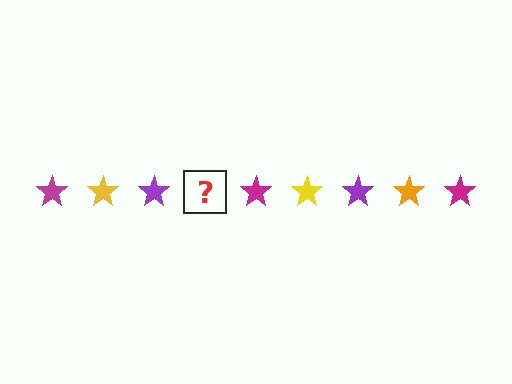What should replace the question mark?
The question mark should be replaced with an orange star.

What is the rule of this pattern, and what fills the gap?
The rule is that the pattern cycles through magenta, yellow, purple, orange stars. The gap should be filled with an orange star.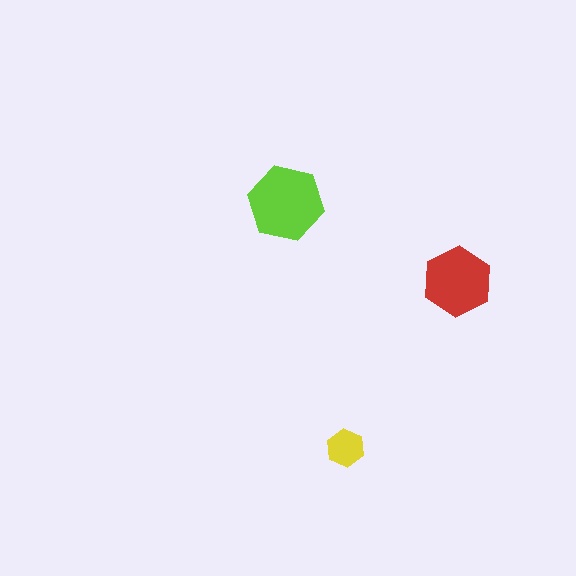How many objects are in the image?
There are 3 objects in the image.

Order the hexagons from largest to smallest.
the lime one, the red one, the yellow one.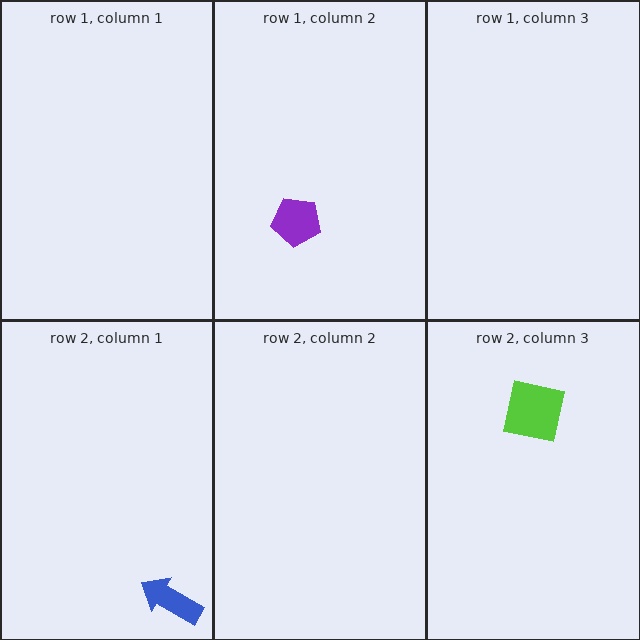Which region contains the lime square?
The row 2, column 3 region.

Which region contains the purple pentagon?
The row 1, column 2 region.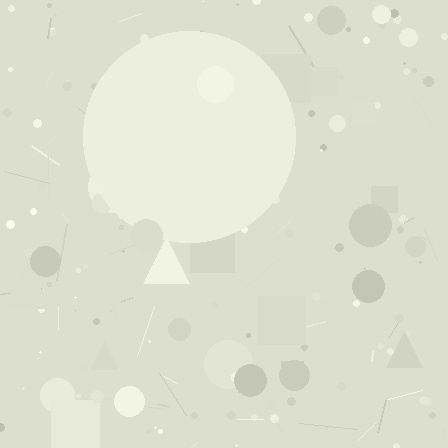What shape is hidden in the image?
A circle is hidden in the image.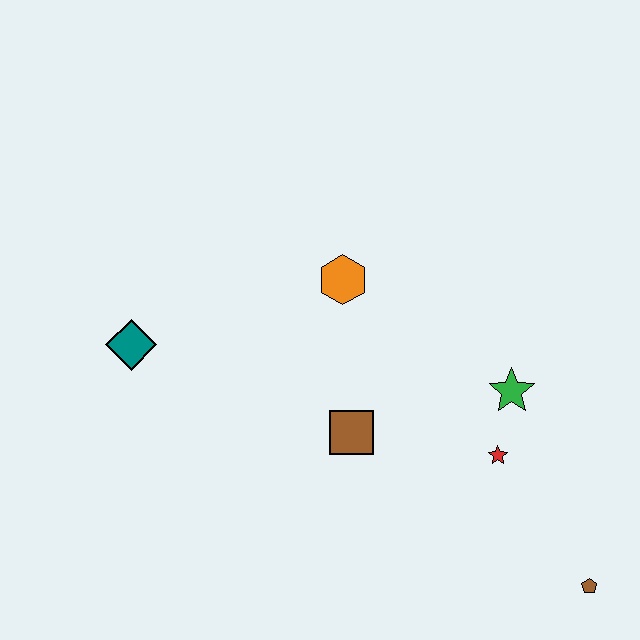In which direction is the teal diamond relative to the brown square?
The teal diamond is to the left of the brown square.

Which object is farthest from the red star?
The teal diamond is farthest from the red star.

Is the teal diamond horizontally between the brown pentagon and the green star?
No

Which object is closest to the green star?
The red star is closest to the green star.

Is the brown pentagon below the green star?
Yes